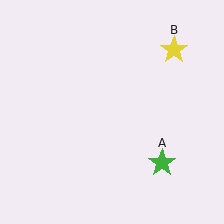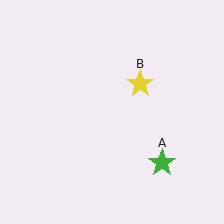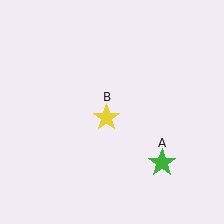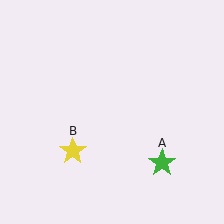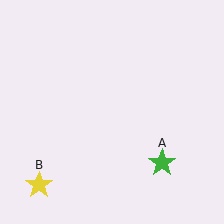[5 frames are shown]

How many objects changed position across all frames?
1 object changed position: yellow star (object B).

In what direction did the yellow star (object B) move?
The yellow star (object B) moved down and to the left.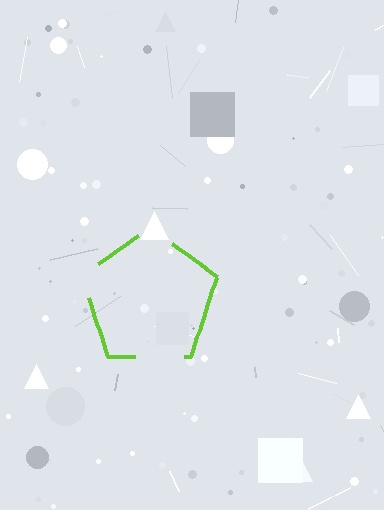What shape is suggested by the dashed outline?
The dashed outline suggests a pentagon.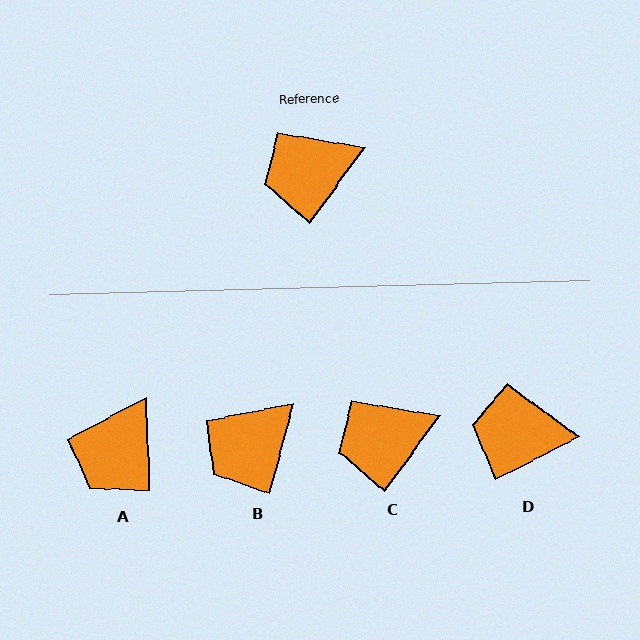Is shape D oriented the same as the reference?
No, it is off by about 27 degrees.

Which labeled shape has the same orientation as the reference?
C.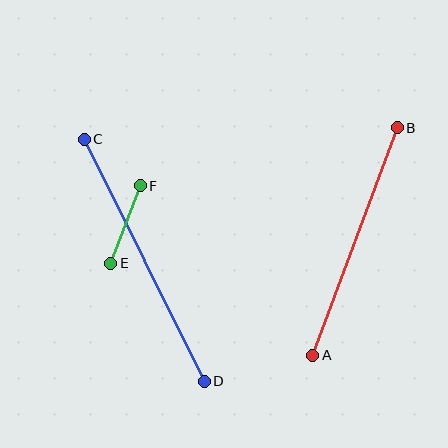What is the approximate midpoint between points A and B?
The midpoint is at approximately (355, 242) pixels.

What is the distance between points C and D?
The distance is approximately 270 pixels.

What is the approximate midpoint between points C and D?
The midpoint is at approximately (144, 260) pixels.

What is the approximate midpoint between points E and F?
The midpoint is at approximately (126, 224) pixels.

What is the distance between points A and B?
The distance is approximately 243 pixels.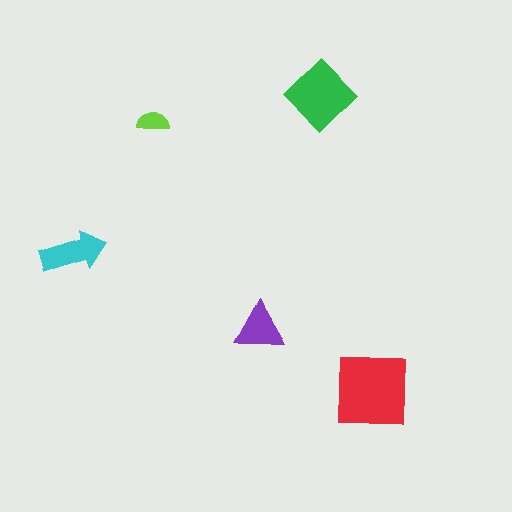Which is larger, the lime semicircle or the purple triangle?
The purple triangle.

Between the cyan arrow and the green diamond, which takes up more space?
The green diamond.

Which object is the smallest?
The lime semicircle.